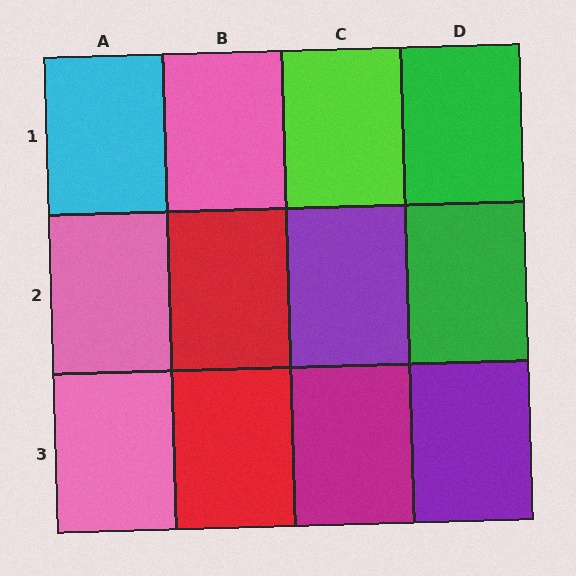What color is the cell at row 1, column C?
Lime.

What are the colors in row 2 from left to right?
Pink, red, purple, green.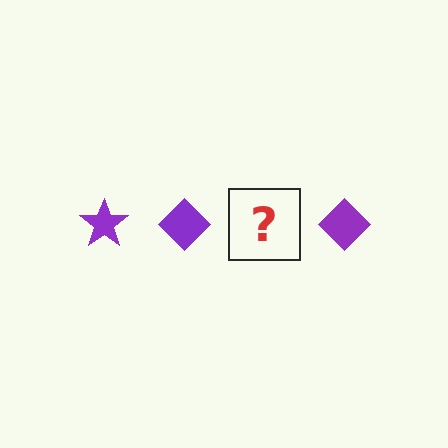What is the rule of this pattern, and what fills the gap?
The rule is that the pattern cycles through star, diamond shapes in purple. The gap should be filled with a purple star.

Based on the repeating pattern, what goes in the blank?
The blank should be a purple star.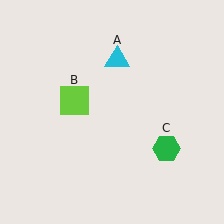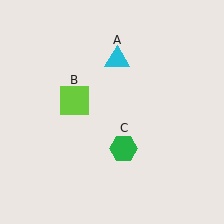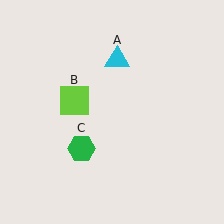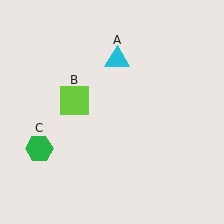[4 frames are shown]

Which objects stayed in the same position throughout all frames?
Cyan triangle (object A) and lime square (object B) remained stationary.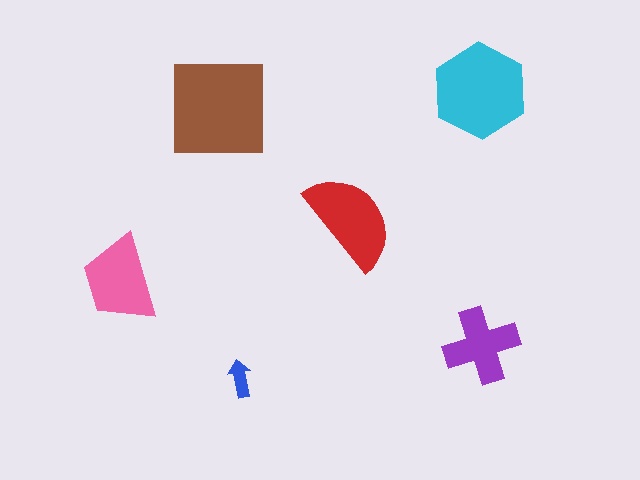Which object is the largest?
The brown square.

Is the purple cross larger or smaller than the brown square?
Smaller.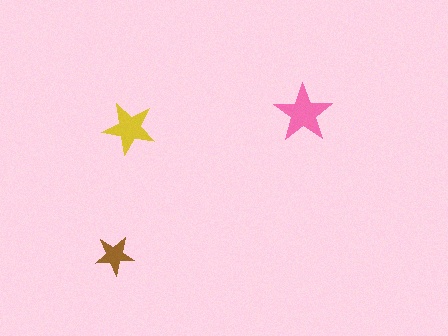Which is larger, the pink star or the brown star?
The pink one.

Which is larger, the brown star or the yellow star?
The yellow one.